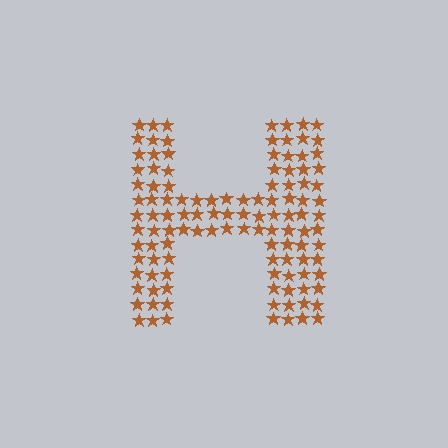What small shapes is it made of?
It is made of small stars.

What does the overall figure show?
The overall figure shows the letter H.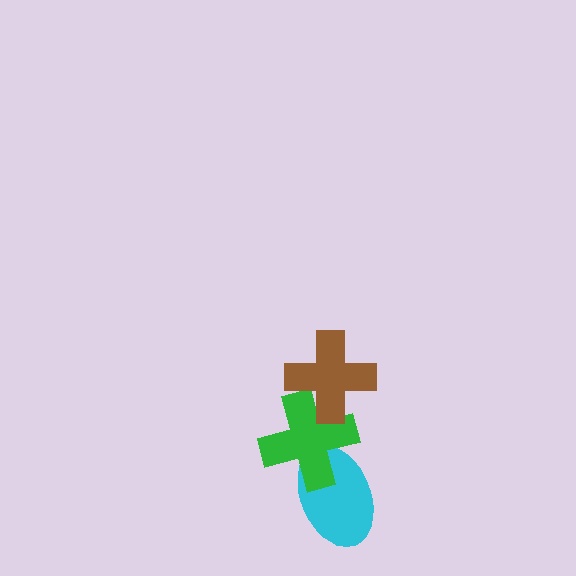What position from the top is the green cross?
The green cross is 2nd from the top.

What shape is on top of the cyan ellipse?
The green cross is on top of the cyan ellipse.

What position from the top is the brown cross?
The brown cross is 1st from the top.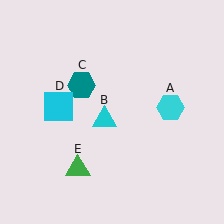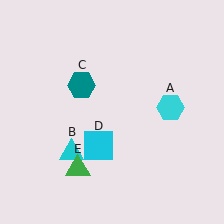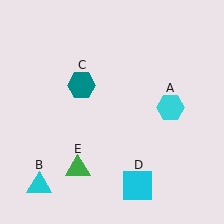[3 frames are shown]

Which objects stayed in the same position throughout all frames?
Cyan hexagon (object A) and teal hexagon (object C) and green triangle (object E) remained stationary.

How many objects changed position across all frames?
2 objects changed position: cyan triangle (object B), cyan square (object D).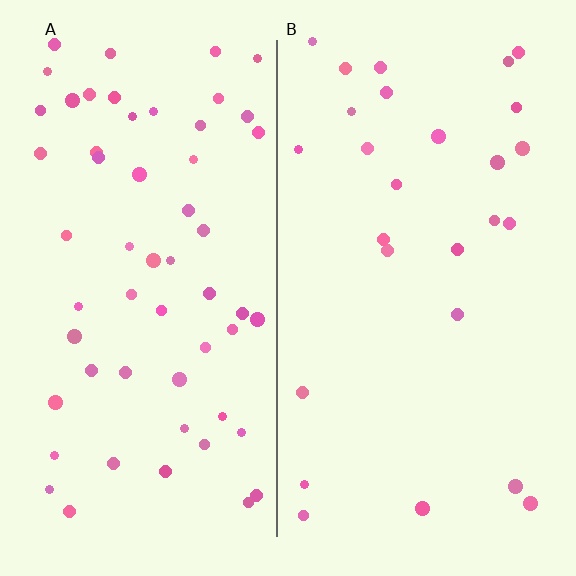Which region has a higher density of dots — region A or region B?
A (the left).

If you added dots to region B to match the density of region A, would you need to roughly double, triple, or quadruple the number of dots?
Approximately double.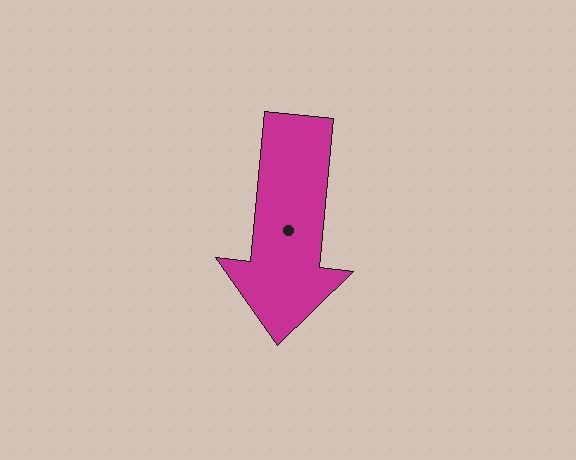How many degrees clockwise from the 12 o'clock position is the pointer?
Approximately 185 degrees.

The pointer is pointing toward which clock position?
Roughly 6 o'clock.